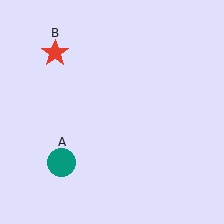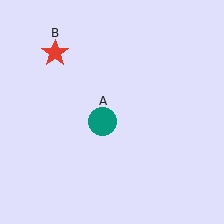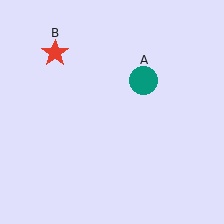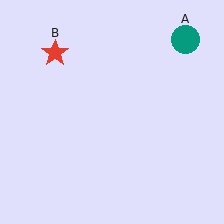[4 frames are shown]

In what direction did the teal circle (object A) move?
The teal circle (object A) moved up and to the right.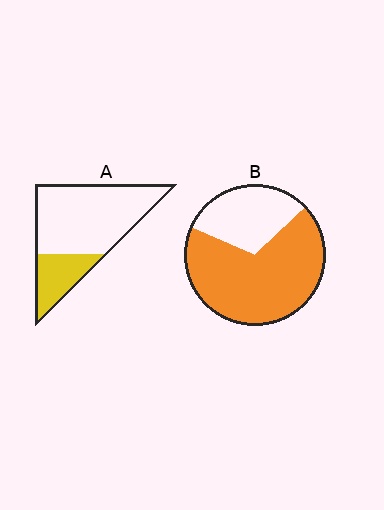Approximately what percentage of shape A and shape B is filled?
A is approximately 25% and B is approximately 70%.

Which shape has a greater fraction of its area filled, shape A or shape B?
Shape B.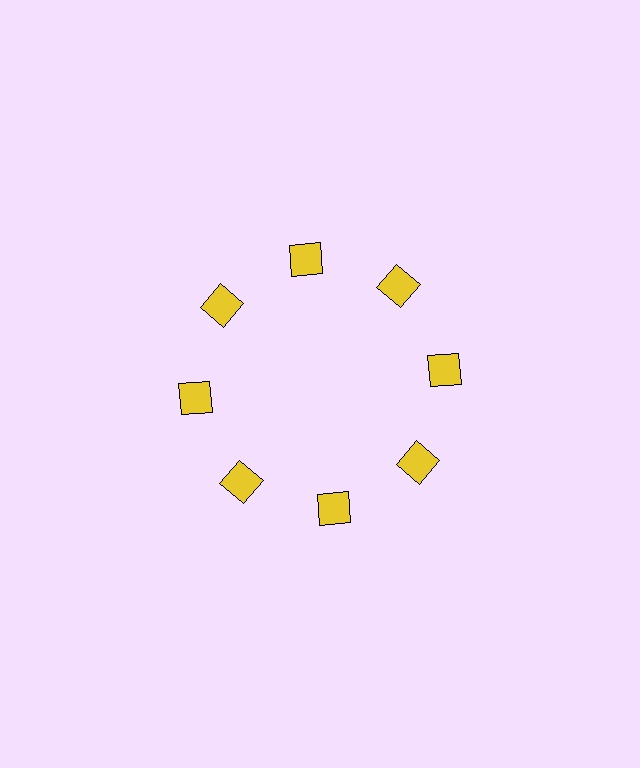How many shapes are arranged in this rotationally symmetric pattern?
There are 8 shapes, arranged in 8 groups of 1.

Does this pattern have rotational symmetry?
Yes, this pattern has 8-fold rotational symmetry. It looks the same after rotating 45 degrees around the center.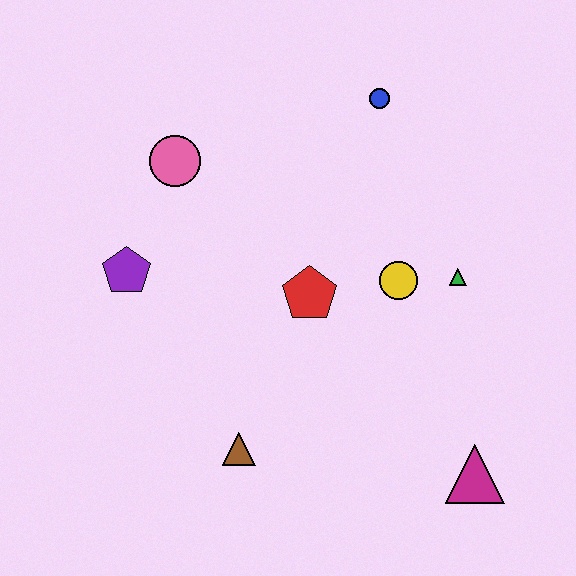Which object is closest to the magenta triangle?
The green triangle is closest to the magenta triangle.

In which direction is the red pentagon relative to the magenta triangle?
The red pentagon is above the magenta triangle.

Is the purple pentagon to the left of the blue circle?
Yes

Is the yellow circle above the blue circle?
No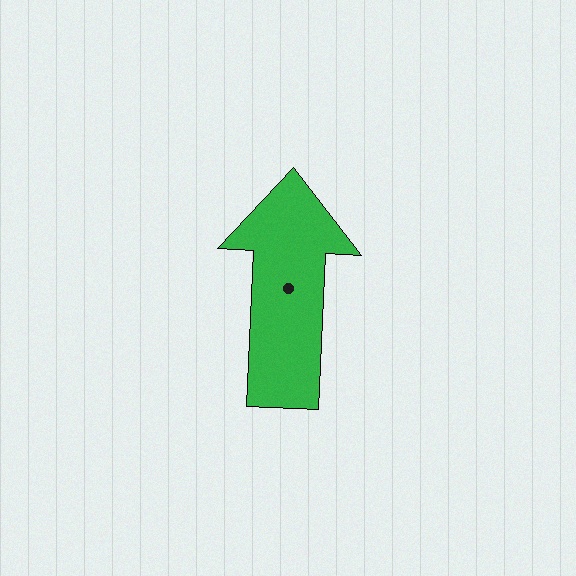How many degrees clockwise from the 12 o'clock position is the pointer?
Approximately 2 degrees.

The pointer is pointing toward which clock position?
Roughly 12 o'clock.